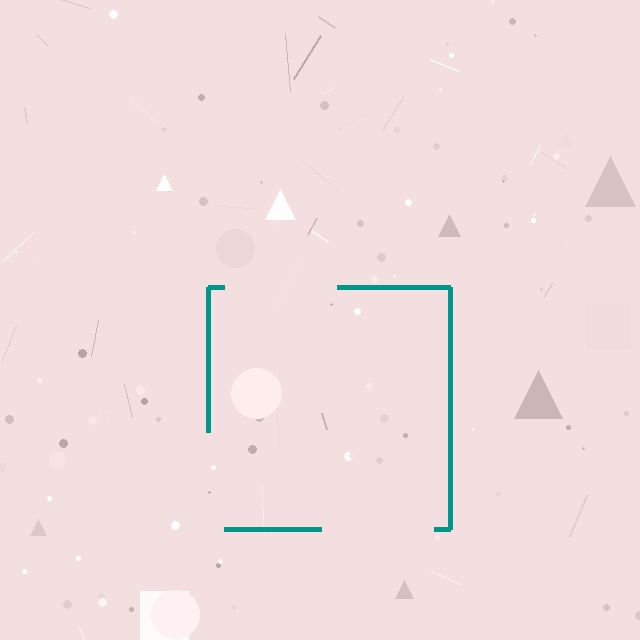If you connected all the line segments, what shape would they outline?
They would outline a square.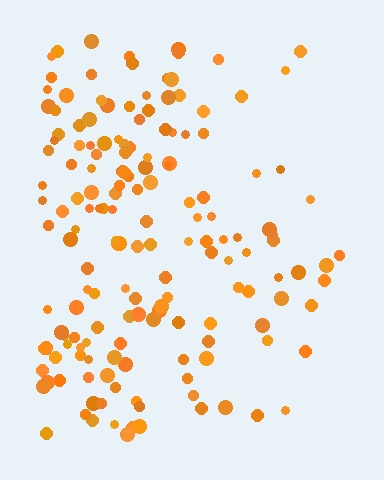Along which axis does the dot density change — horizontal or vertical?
Horizontal.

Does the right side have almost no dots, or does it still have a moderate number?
Still a moderate number, just noticeably fewer than the left.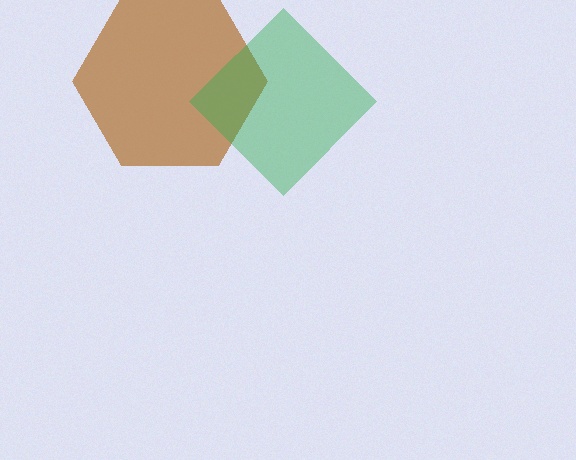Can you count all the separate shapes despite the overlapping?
Yes, there are 2 separate shapes.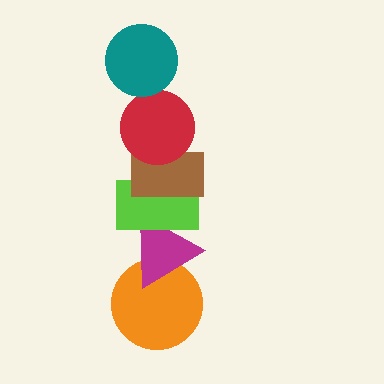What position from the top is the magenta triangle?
The magenta triangle is 5th from the top.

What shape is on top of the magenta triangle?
The lime rectangle is on top of the magenta triangle.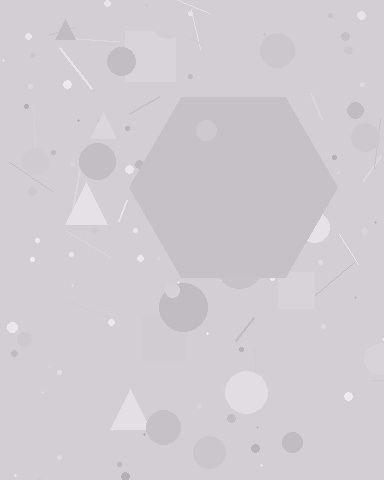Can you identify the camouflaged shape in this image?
The camouflaged shape is a hexagon.